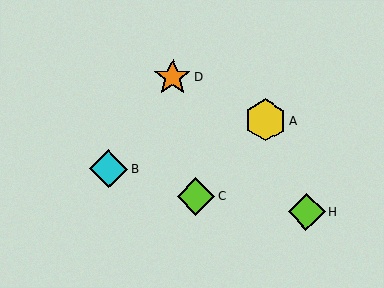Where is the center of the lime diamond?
The center of the lime diamond is at (196, 196).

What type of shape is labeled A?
Shape A is a yellow hexagon.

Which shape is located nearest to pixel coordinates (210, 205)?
The lime diamond (labeled C) at (196, 196) is nearest to that location.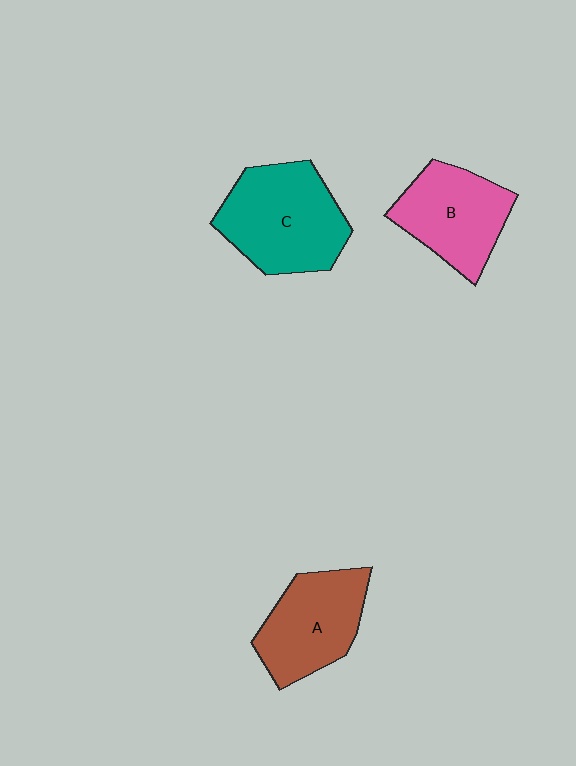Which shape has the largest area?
Shape C (teal).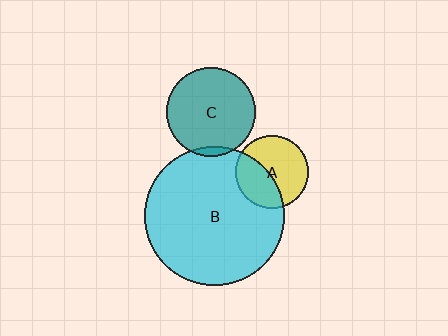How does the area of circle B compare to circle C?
Approximately 2.4 times.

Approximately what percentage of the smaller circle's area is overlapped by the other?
Approximately 40%.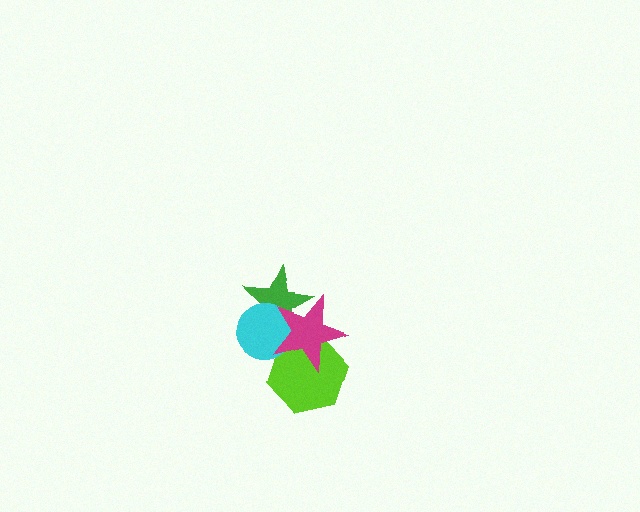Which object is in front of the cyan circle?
The magenta star is in front of the cyan circle.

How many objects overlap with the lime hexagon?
2 objects overlap with the lime hexagon.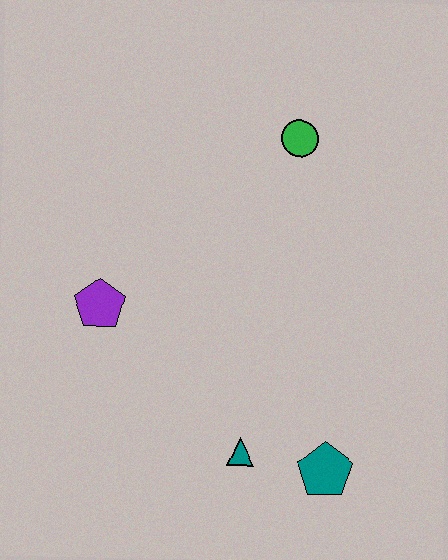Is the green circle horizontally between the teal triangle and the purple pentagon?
No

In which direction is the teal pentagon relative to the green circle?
The teal pentagon is below the green circle.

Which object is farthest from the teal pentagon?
The green circle is farthest from the teal pentagon.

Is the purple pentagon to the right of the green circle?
No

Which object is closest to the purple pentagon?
The teal triangle is closest to the purple pentagon.